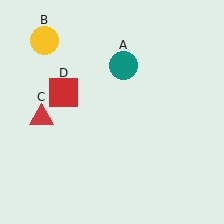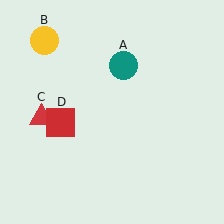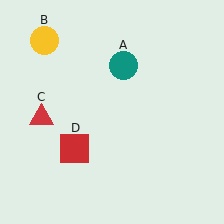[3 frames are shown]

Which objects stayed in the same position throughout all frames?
Teal circle (object A) and yellow circle (object B) and red triangle (object C) remained stationary.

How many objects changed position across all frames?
1 object changed position: red square (object D).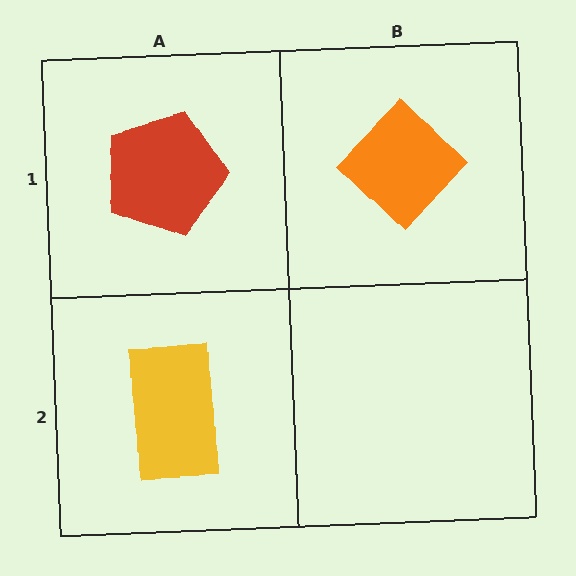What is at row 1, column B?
An orange diamond.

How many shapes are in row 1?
2 shapes.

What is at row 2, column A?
A yellow rectangle.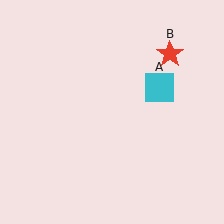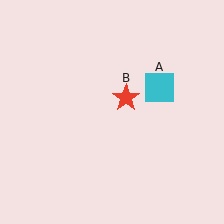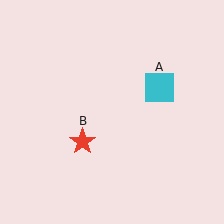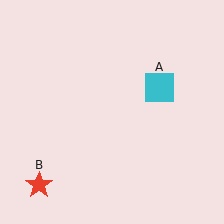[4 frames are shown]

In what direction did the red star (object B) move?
The red star (object B) moved down and to the left.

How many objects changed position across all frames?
1 object changed position: red star (object B).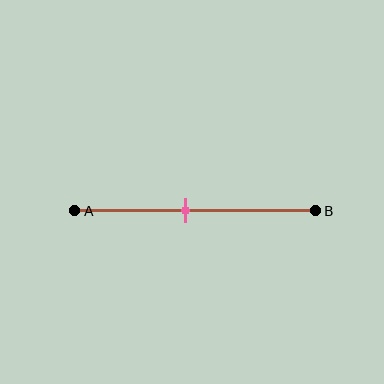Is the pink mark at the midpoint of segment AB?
No, the mark is at about 45% from A, not at the 50% midpoint.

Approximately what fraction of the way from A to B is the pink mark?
The pink mark is approximately 45% of the way from A to B.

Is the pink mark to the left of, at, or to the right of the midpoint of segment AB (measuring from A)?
The pink mark is to the left of the midpoint of segment AB.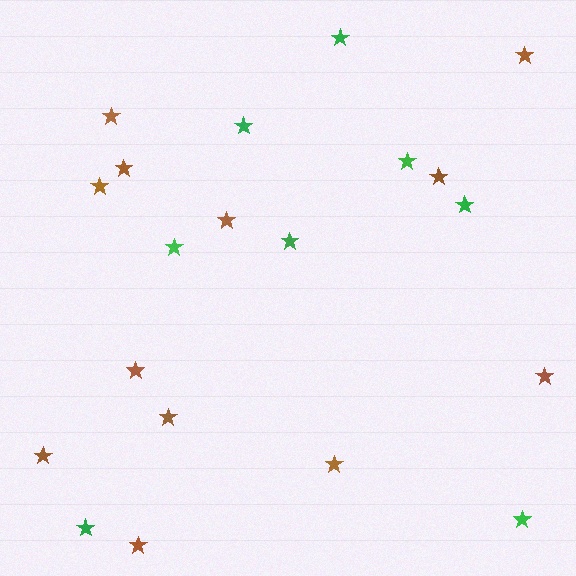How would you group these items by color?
There are 2 groups: one group of brown stars (12) and one group of green stars (8).